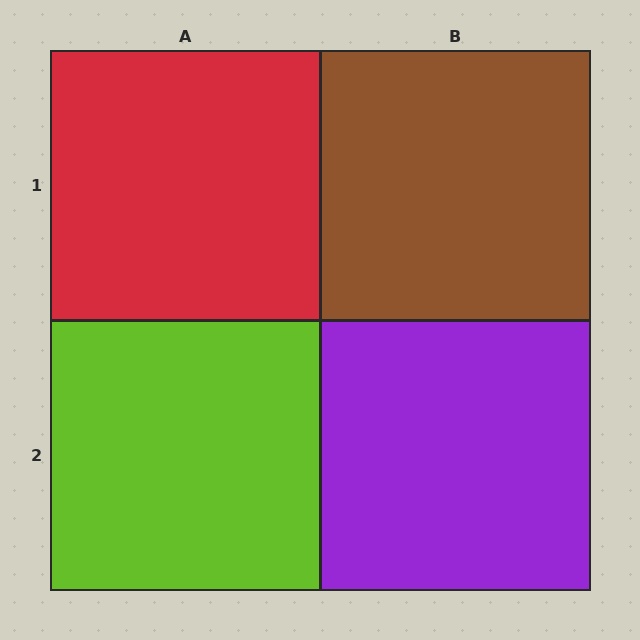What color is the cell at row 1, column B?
Brown.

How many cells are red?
1 cell is red.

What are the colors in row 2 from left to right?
Lime, purple.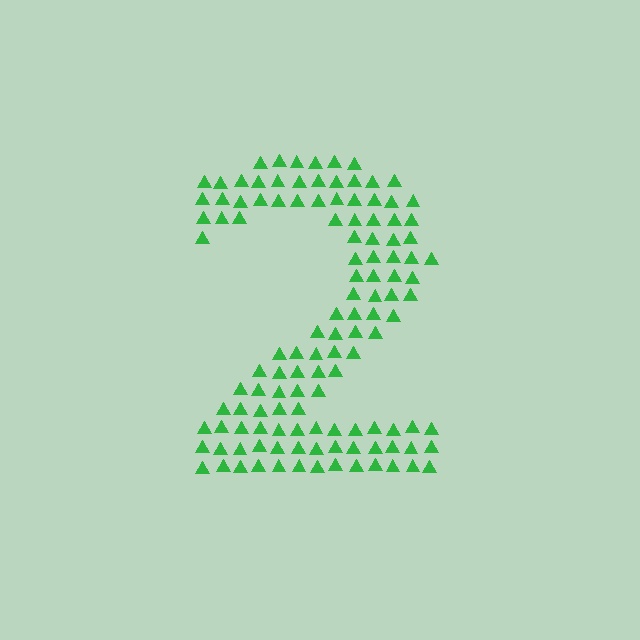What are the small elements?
The small elements are triangles.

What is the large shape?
The large shape is the digit 2.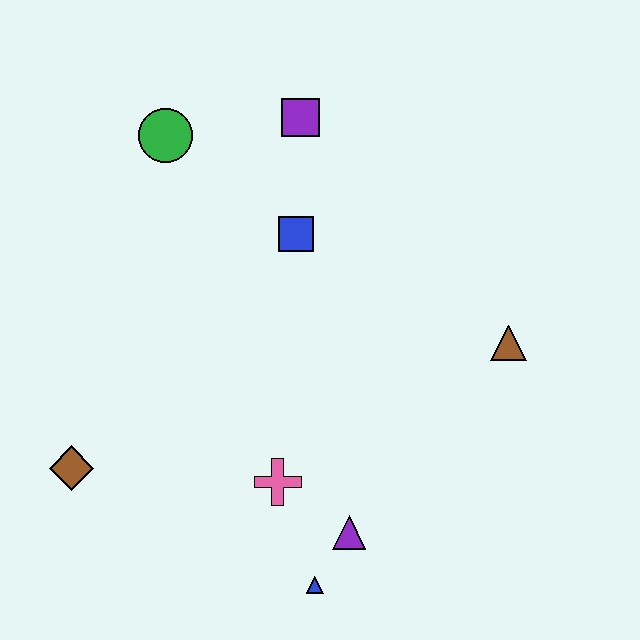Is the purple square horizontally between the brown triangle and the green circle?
Yes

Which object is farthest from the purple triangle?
The green circle is farthest from the purple triangle.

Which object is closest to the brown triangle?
The blue square is closest to the brown triangle.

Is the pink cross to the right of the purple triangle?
No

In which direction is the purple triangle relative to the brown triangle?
The purple triangle is below the brown triangle.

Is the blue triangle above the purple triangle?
No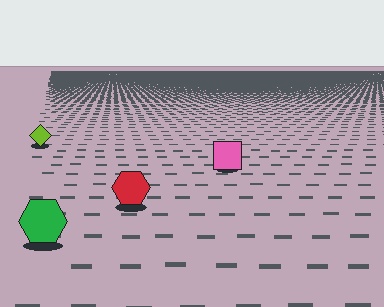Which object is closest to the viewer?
The green hexagon is closest. The texture marks near it are larger and more spread out.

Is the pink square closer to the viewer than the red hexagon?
No. The red hexagon is closer — you can tell from the texture gradient: the ground texture is coarser near it.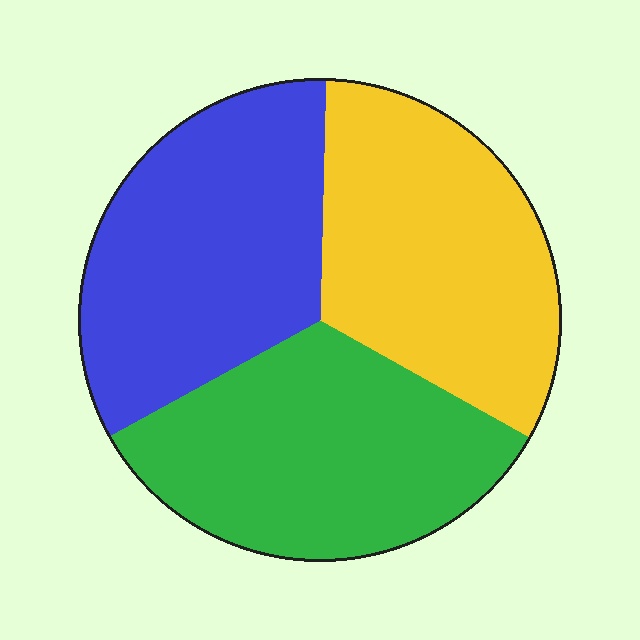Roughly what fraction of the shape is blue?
Blue takes up about one third (1/3) of the shape.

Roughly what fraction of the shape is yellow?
Yellow takes up between a sixth and a third of the shape.